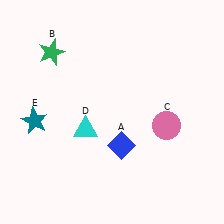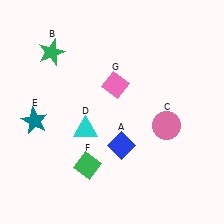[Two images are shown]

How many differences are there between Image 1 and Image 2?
There are 2 differences between the two images.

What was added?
A green diamond (F), a pink diamond (G) were added in Image 2.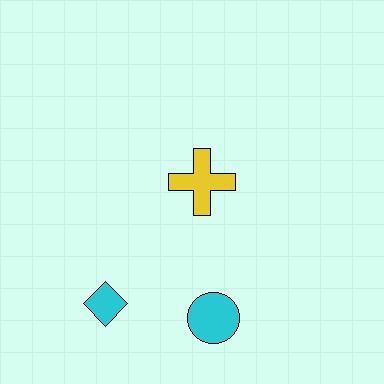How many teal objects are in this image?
There are no teal objects.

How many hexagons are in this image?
There are no hexagons.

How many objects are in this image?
There are 3 objects.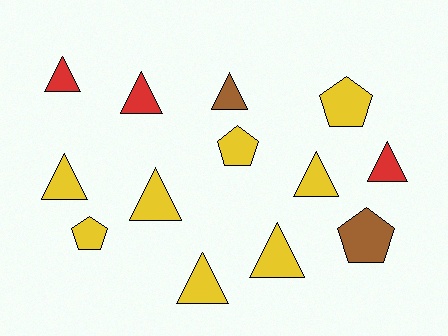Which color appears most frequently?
Yellow, with 8 objects.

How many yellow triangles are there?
There are 5 yellow triangles.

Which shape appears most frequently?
Triangle, with 9 objects.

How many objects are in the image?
There are 13 objects.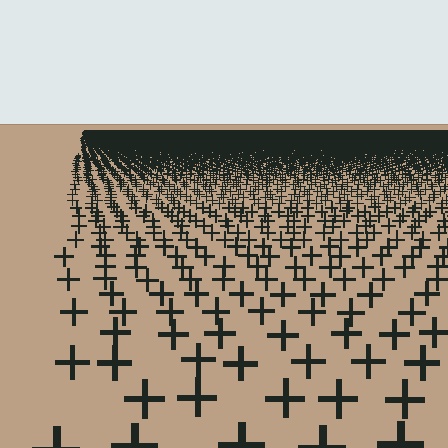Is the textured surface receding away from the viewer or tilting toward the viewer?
The surface is receding away from the viewer. Texture elements get smaller and denser toward the top.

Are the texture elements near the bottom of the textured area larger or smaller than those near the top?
Larger. Near the bottom, elements are closer to the viewer and appear at a bigger on-screen size.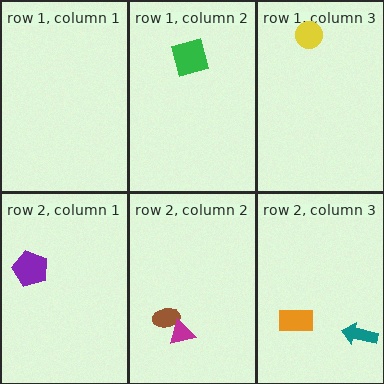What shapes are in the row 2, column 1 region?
The purple pentagon.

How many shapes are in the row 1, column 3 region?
1.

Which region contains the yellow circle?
The row 1, column 3 region.